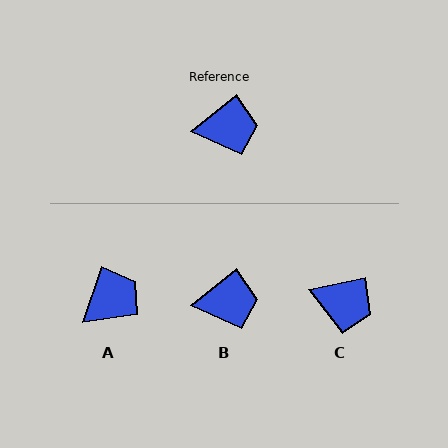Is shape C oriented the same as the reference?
No, it is off by about 27 degrees.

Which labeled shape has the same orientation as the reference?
B.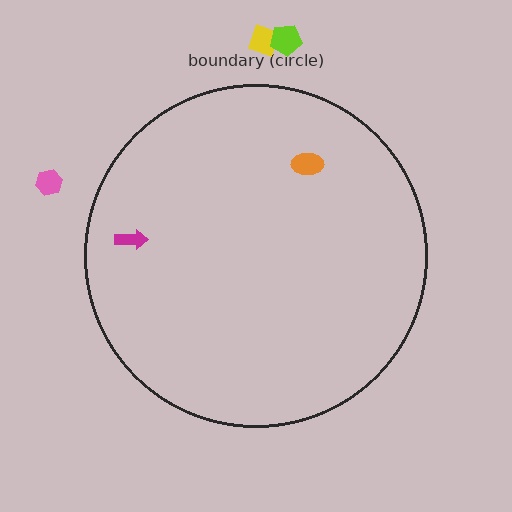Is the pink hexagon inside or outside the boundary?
Outside.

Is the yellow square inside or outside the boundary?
Outside.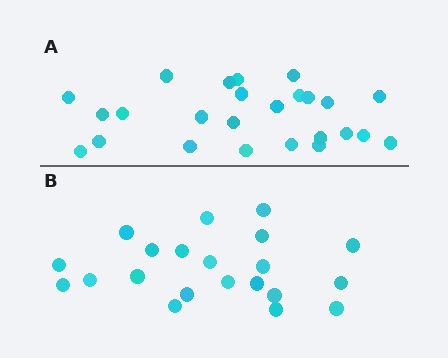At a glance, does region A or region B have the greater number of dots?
Region A (the top region) has more dots.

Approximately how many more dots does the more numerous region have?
Region A has about 4 more dots than region B.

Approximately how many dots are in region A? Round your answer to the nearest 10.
About 20 dots. (The exact count is 25, which rounds to 20.)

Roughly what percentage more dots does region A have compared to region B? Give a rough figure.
About 20% more.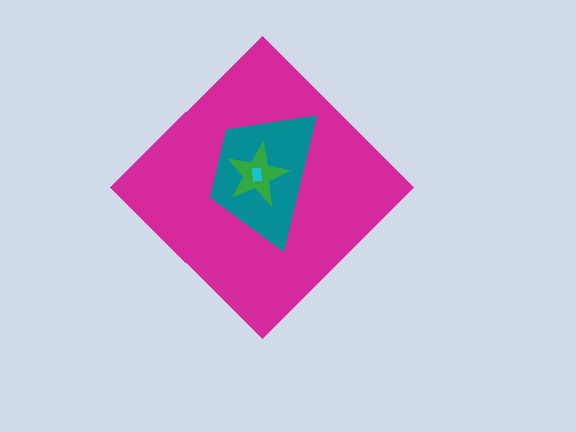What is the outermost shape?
The magenta diamond.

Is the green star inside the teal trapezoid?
Yes.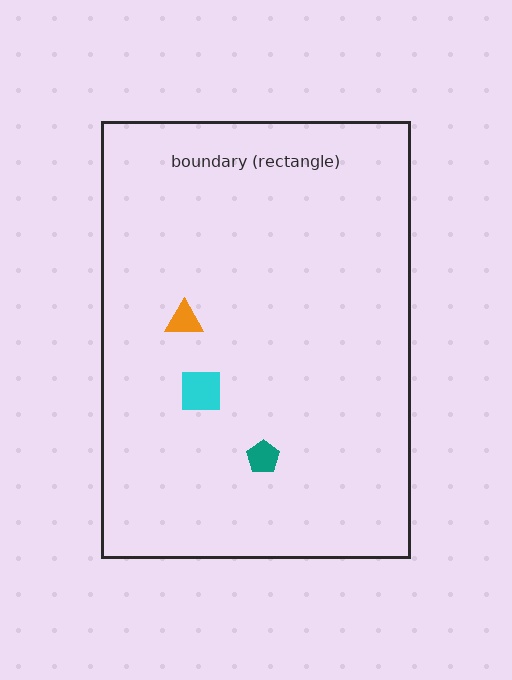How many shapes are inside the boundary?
3 inside, 0 outside.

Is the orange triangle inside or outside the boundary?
Inside.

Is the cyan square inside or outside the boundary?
Inside.